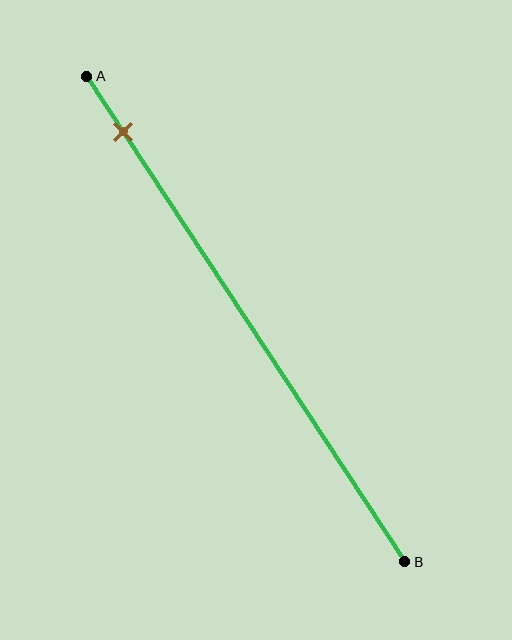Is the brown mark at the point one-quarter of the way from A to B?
No, the mark is at about 10% from A, not at the 25% one-quarter point.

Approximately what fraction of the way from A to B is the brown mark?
The brown mark is approximately 10% of the way from A to B.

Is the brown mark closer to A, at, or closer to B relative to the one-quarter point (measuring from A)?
The brown mark is closer to point A than the one-quarter point of segment AB.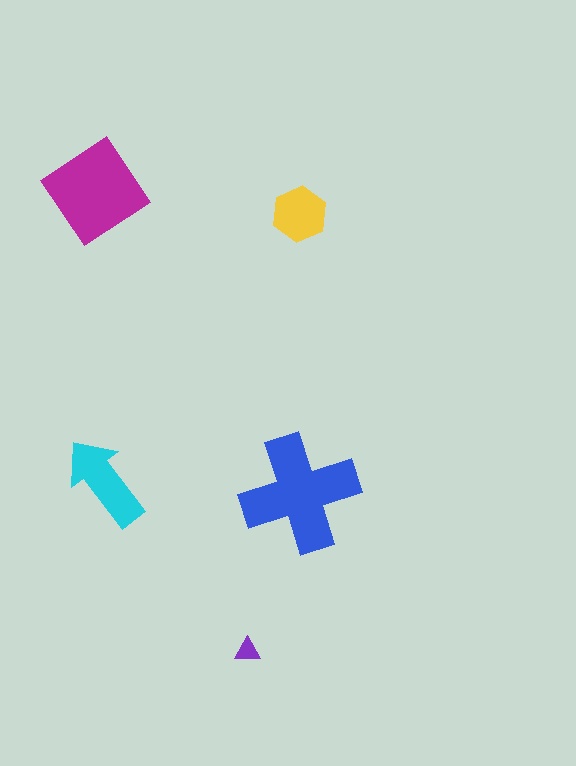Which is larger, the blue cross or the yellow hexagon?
The blue cross.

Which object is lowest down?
The purple triangle is bottommost.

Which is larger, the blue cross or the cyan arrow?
The blue cross.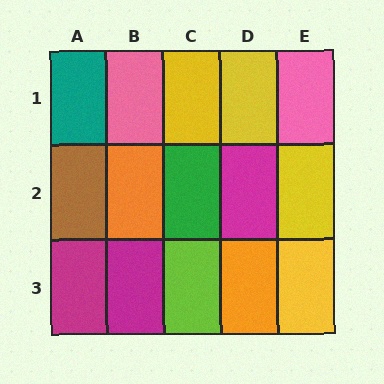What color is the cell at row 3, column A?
Magenta.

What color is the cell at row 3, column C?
Lime.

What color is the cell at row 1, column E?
Pink.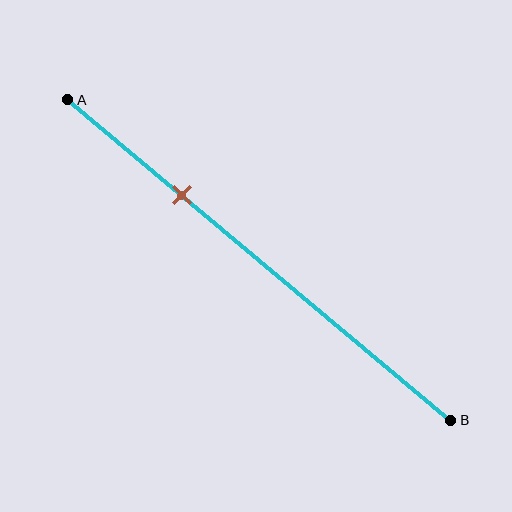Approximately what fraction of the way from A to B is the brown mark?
The brown mark is approximately 30% of the way from A to B.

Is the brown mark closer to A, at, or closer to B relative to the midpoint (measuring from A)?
The brown mark is closer to point A than the midpoint of segment AB.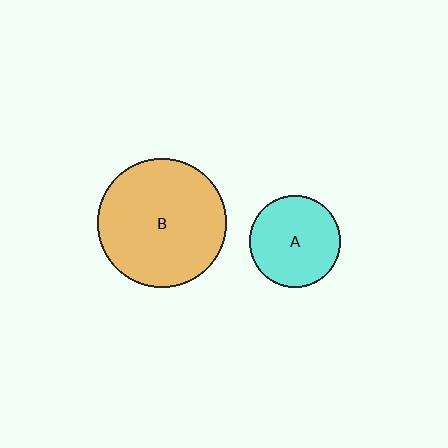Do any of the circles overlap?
No, none of the circles overlap.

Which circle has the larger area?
Circle B (orange).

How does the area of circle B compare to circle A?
Approximately 2.0 times.